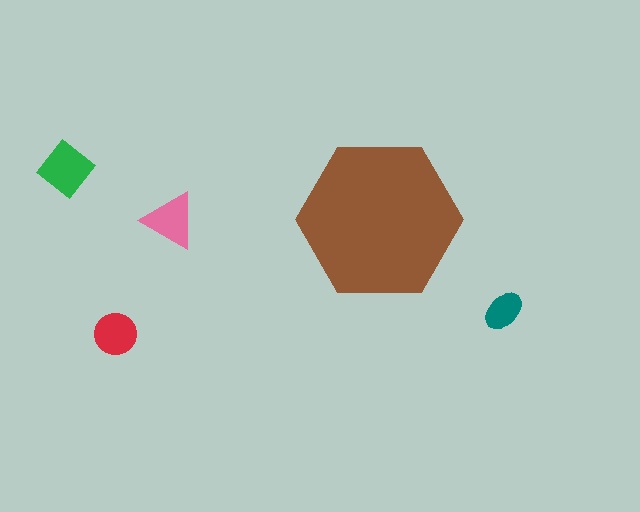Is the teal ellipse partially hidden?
No, the teal ellipse is fully visible.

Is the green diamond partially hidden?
No, the green diamond is fully visible.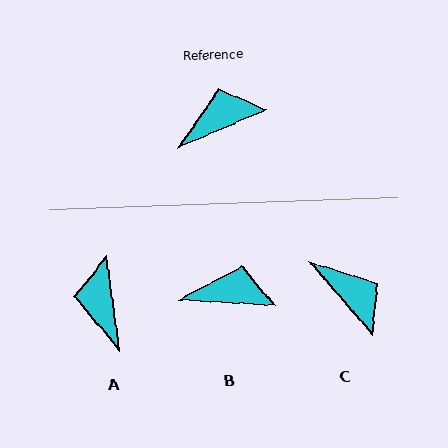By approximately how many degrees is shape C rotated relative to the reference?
Approximately 72 degrees clockwise.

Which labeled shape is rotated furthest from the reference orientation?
A, about 75 degrees away.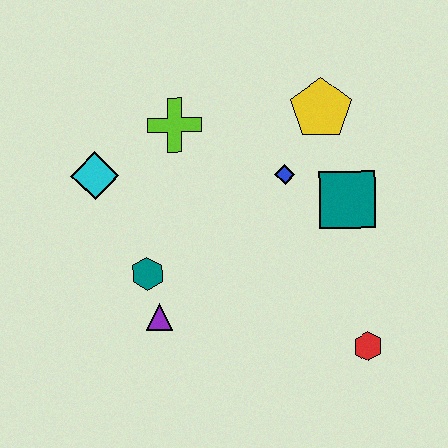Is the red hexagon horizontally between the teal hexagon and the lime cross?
No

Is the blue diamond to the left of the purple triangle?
No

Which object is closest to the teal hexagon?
The purple triangle is closest to the teal hexagon.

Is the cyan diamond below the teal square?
No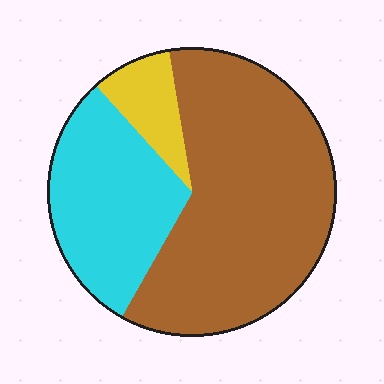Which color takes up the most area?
Brown, at roughly 60%.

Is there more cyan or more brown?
Brown.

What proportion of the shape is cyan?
Cyan takes up about one third (1/3) of the shape.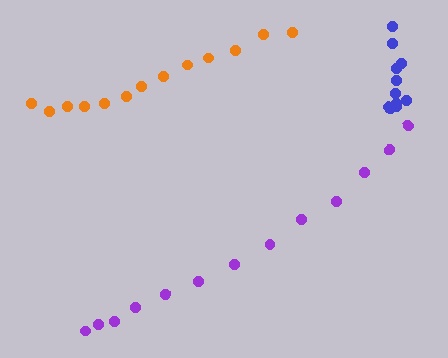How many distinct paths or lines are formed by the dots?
There are 3 distinct paths.